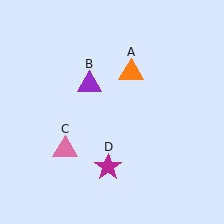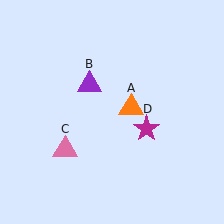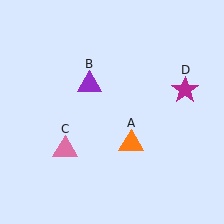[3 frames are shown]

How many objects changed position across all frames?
2 objects changed position: orange triangle (object A), magenta star (object D).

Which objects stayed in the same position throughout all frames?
Purple triangle (object B) and pink triangle (object C) remained stationary.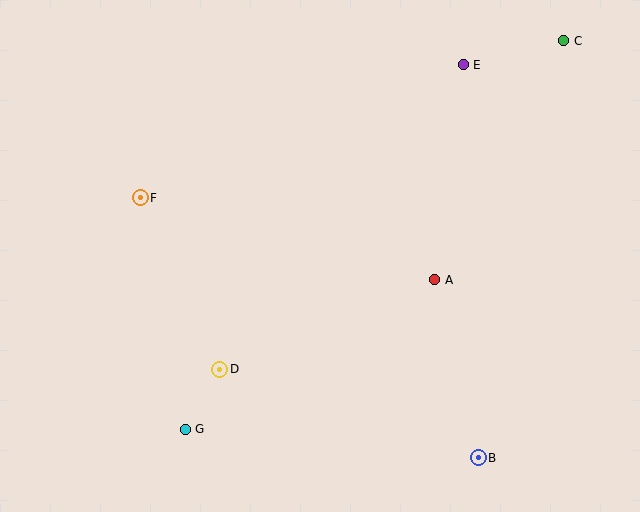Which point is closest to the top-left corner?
Point F is closest to the top-left corner.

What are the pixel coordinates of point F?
Point F is at (140, 198).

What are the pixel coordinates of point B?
Point B is at (478, 458).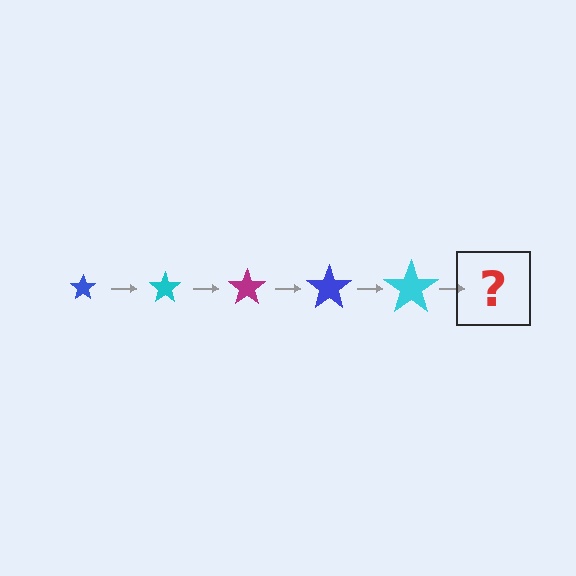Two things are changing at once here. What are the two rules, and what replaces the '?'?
The two rules are that the star grows larger each step and the color cycles through blue, cyan, and magenta. The '?' should be a magenta star, larger than the previous one.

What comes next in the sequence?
The next element should be a magenta star, larger than the previous one.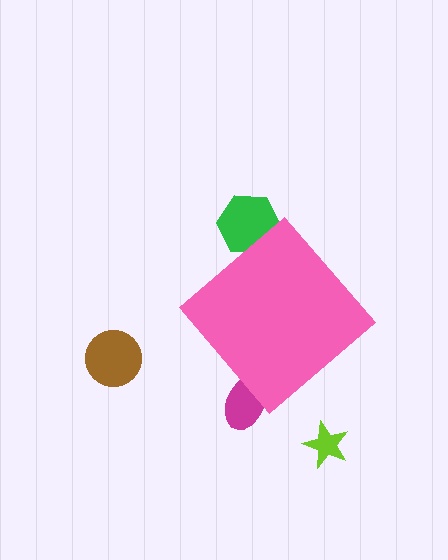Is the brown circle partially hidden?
No, the brown circle is fully visible.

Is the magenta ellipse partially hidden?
Yes, the magenta ellipse is partially hidden behind the pink diamond.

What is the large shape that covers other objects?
A pink diamond.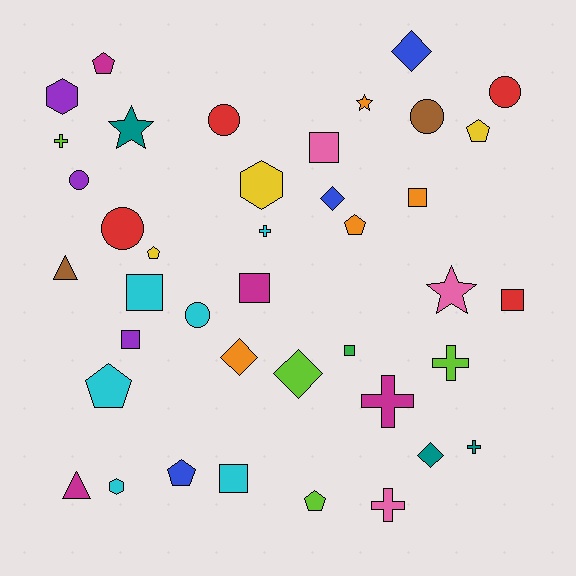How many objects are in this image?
There are 40 objects.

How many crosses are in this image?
There are 6 crosses.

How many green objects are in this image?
There is 1 green object.